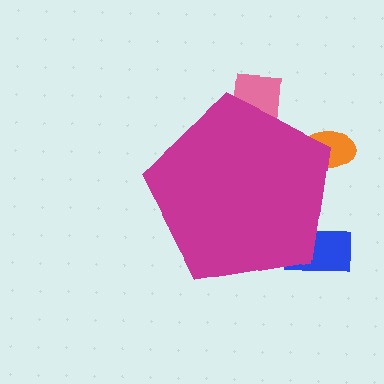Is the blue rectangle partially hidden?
Yes, the blue rectangle is partially hidden behind the magenta pentagon.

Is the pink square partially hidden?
Yes, the pink square is partially hidden behind the magenta pentagon.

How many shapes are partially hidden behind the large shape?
3 shapes are partially hidden.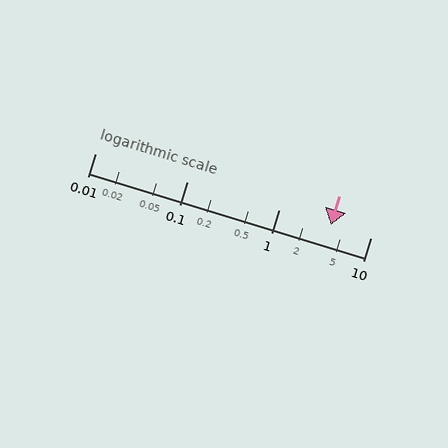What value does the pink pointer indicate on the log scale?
The pointer indicates approximately 3.7.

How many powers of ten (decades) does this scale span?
The scale spans 3 decades, from 0.01 to 10.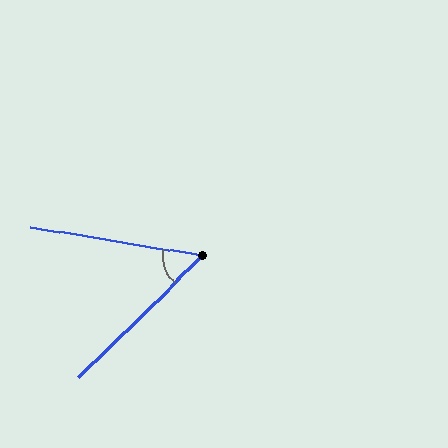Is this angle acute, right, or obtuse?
It is acute.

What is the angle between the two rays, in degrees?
Approximately 54 degrees.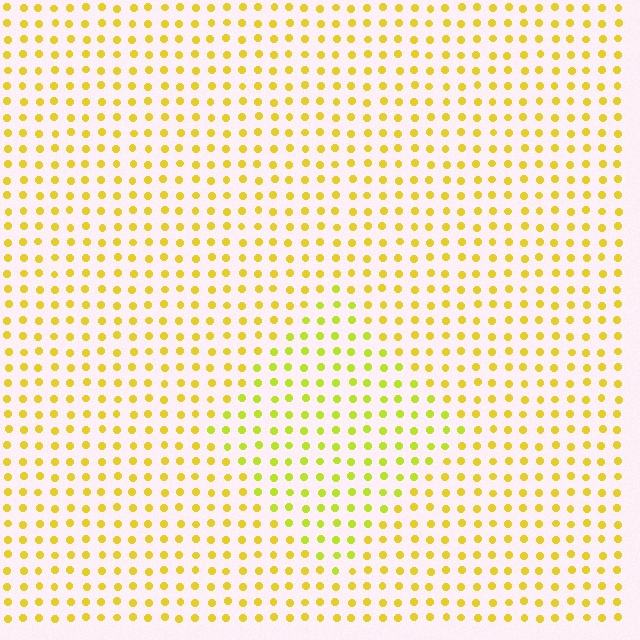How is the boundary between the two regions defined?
The boundary is defined purely by a slight shift in hue (about 21 degrees). Spacing, size, and orientation are identical on both sides.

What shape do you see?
I see a diamond.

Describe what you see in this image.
The image is filled with small yellow elements in a uniform arrangement. A diamond-shaped region is visible where the elements are tinted to a slightly different hue, forming a subtle color boundary.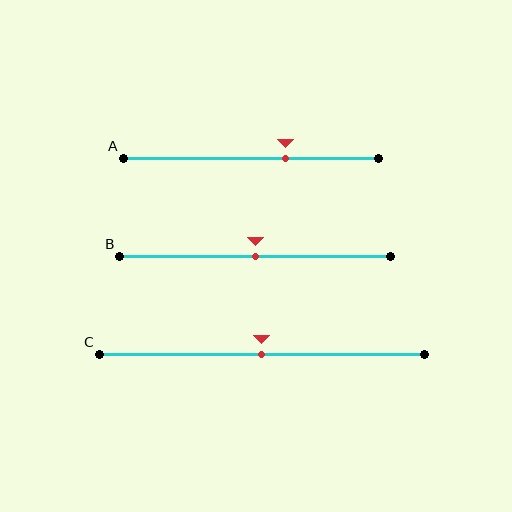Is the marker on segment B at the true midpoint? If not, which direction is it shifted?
Yes, the marker on segment B is at the true midpoint.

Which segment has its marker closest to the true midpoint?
Segment B has its marker closest to the true midpoint.